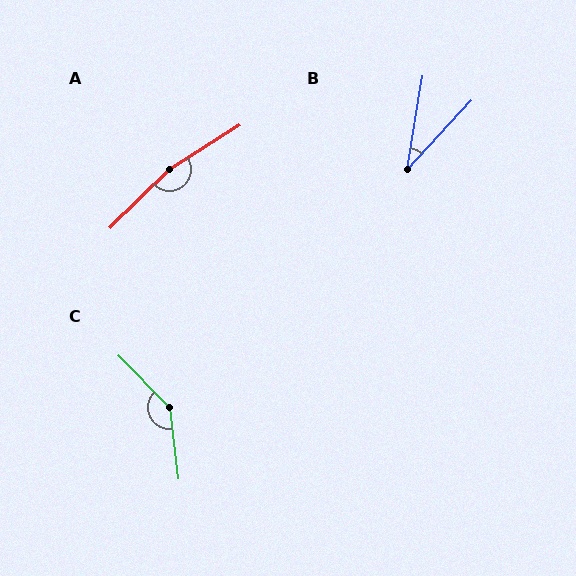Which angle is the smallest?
B, at approximately 33 degrees.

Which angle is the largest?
A, at approximately 168 degrees.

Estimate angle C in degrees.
Approximately 142 degrees.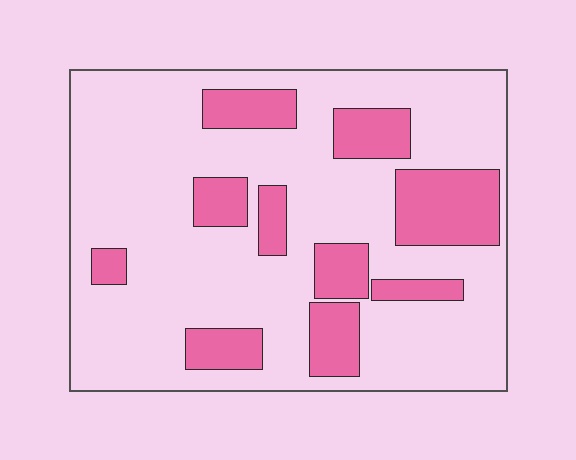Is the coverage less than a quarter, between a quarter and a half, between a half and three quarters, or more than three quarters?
Less than a quarter.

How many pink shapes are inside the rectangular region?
10.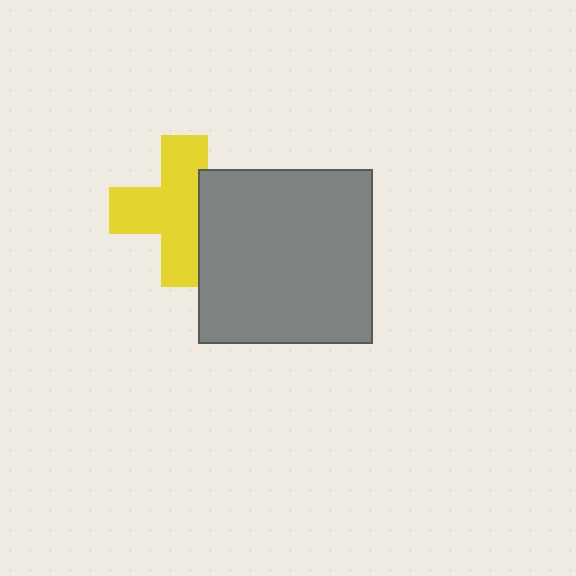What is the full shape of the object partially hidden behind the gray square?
The partially hidden object is a yellow cross.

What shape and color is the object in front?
The object in front is a gray square.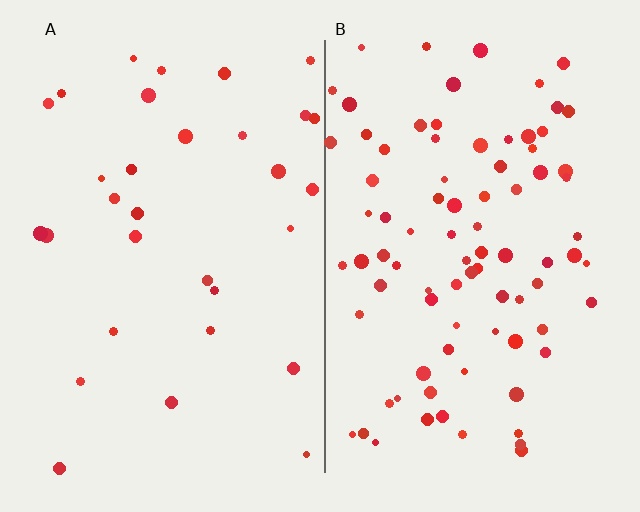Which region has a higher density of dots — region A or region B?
B (the right).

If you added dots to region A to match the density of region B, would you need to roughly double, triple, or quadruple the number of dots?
Approximately triple.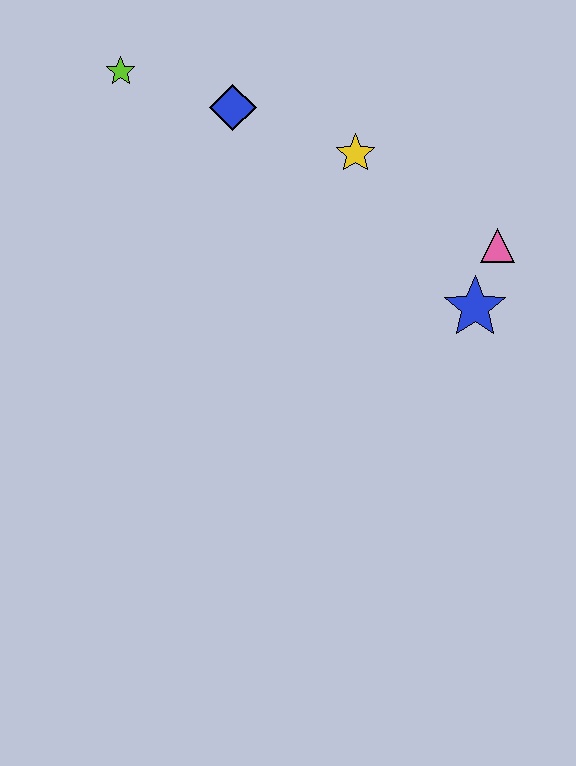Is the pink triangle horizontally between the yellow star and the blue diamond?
No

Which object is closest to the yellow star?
The blue diamond is closest to the yellow star.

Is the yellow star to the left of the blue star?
Yes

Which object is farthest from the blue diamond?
The blue star is farthest from the blue diamond.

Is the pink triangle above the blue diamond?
No